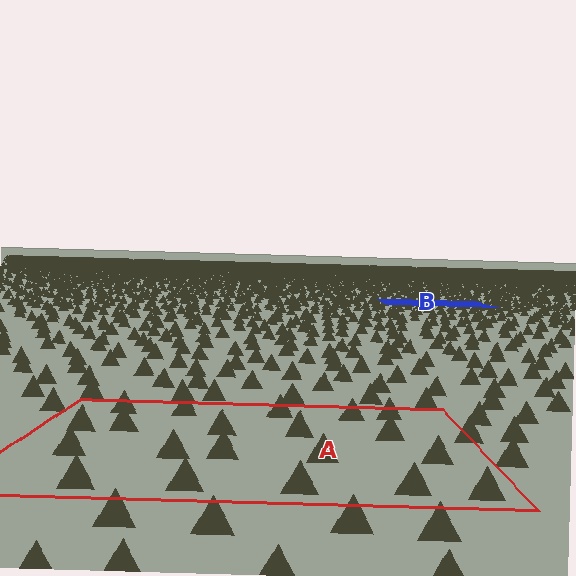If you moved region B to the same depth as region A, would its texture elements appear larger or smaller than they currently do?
They would appear larger. At a closer depth, the same texture elements are projected at a bigger on-screen size.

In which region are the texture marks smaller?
The texture marks are smaller in region B, because it is farther away.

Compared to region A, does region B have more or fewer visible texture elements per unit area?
Region B has more texture elements per unit area — they are packed more densely because it is farther away.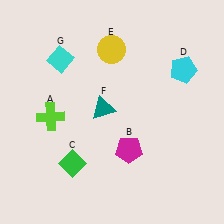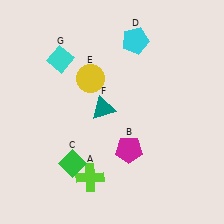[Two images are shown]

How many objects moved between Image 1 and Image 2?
3 objects moved between the two images.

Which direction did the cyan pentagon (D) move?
The cyan pentagon (D) moved left.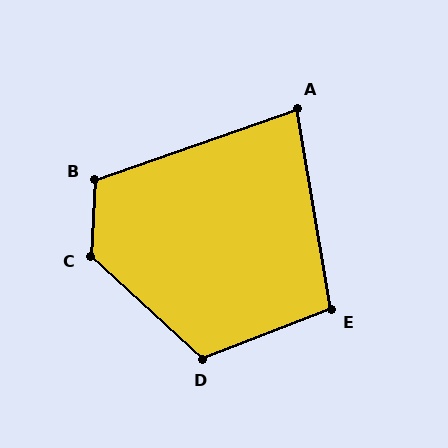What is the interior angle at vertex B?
Approximately 112 degrees (obtuse).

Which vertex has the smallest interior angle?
A, at approximately 80 degrees.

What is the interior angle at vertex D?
Approximately 116 degrees (obtuse).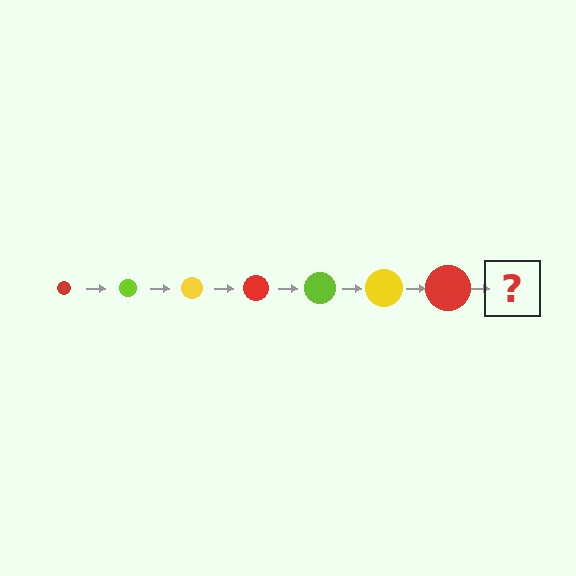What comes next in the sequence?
The next element should be a lime circle, larger than the previous one.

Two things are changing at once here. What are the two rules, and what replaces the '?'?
The two rules are that the circle grows larger each step and the color cycles through red, lime, and yellow. The '?' should be a lime circle, larger than the previous one.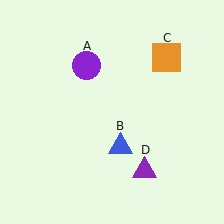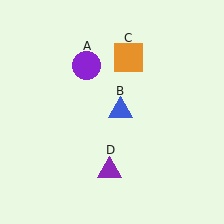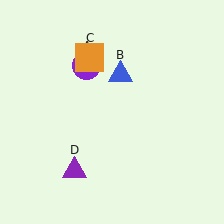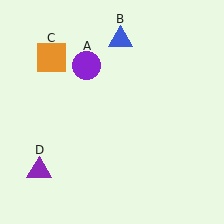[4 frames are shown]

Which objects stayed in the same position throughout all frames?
Purple circle (object A) remained stationary.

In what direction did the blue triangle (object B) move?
The blue triangle (object B) moved up.